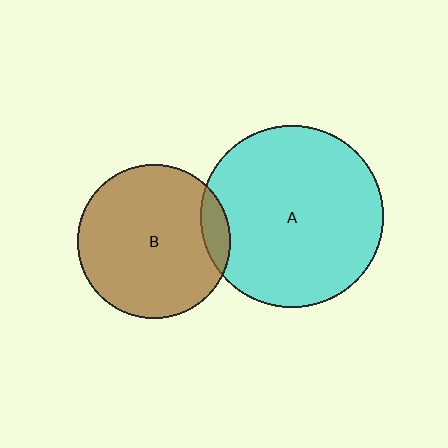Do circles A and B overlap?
Yes.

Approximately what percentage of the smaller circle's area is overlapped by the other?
Approximately 10%.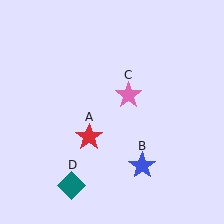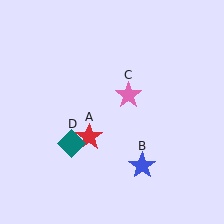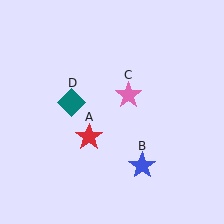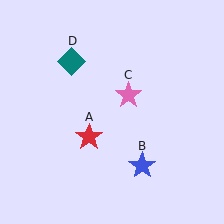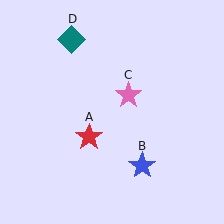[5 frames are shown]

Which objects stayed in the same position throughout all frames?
Red star (object A) and blue star (object B) and pink star (object C) remained stationary.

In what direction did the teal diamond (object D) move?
The teal diamond (object D) moved up.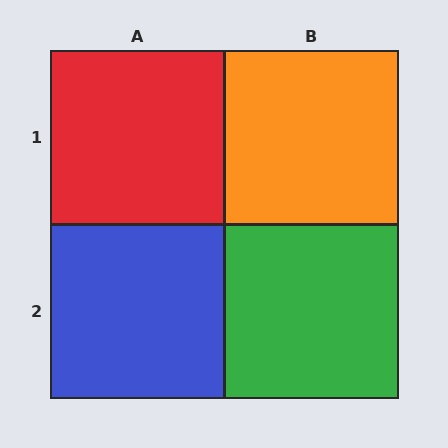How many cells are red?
1 cell is red.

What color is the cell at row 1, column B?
Orange.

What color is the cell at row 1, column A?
Red.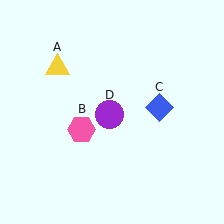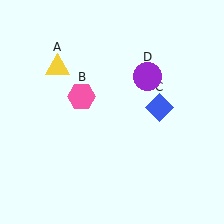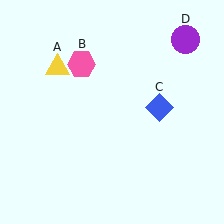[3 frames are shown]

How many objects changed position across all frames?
2 objects changed position: pink hexagon (object B), purple circle (object D).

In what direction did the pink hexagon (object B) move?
The pink hexagon (object B) moved up.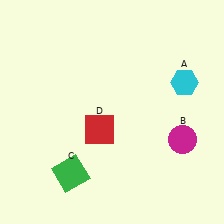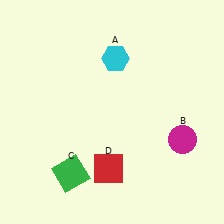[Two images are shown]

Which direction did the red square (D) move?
The red square (D) moved down.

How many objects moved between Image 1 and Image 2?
2 objects moved between the two images.